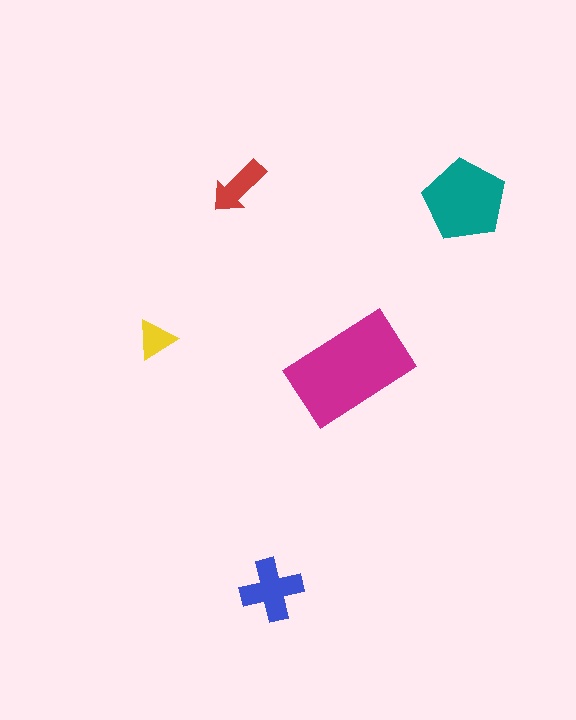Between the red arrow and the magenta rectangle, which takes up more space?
The magenta rectangle.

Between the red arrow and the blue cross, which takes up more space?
The blue cross.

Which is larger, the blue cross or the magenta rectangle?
The magenta rectangle.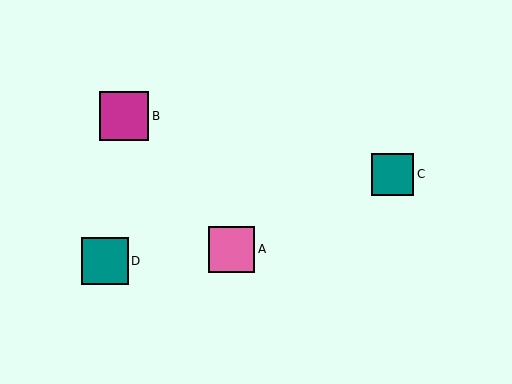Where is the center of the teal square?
The center of the teal square is at (105, 261).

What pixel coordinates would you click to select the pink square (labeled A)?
Click at (232, 249) to select the pink square A.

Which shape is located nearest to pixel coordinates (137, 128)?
The magenta square (labeled B) at (124, 116) is nearest to that location.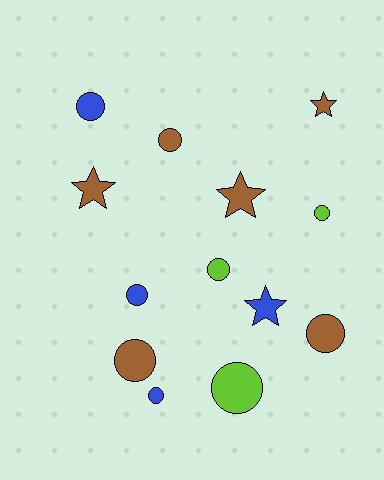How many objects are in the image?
There are 13 objects.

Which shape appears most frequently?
Circle, with 9 objects.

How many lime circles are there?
There are 3 lime circles.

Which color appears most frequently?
Brown, with 6 objects.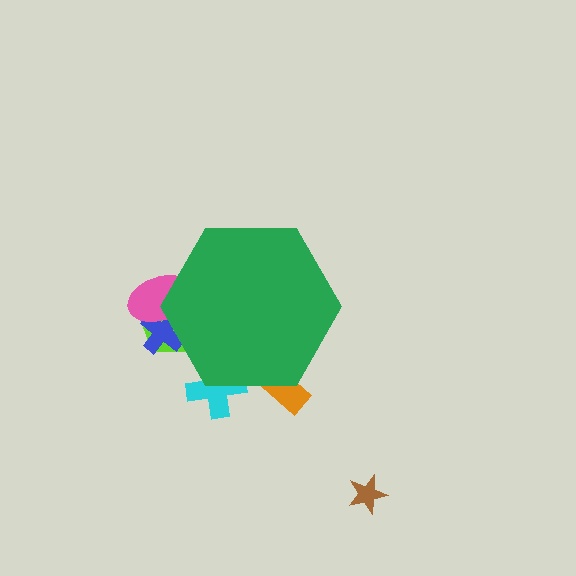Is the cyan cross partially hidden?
Yes, the cyan cross is partially hidden behind the green hexagon.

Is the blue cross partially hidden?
Yes, the blue cross is partially hidden behind the green hexagon.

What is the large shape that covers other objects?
A green hexagon.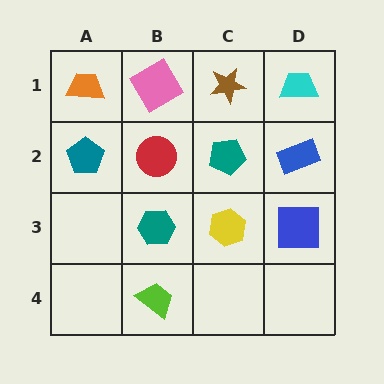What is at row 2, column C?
A teal pentagon.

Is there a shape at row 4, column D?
No, that cell is empty.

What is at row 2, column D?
A blue rectangle.